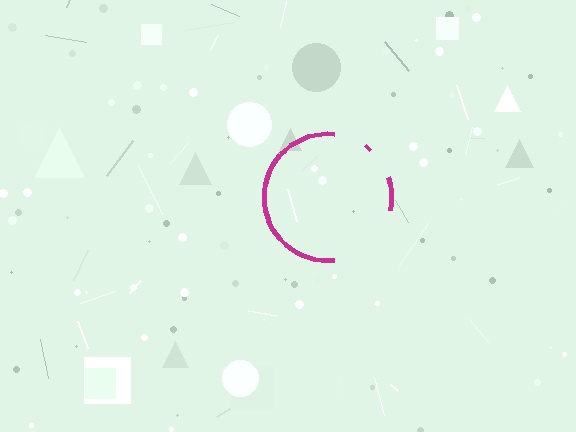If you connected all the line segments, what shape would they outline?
They would outline a circle.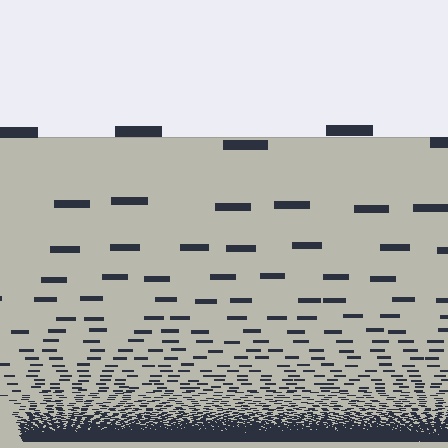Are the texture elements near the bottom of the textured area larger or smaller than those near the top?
Smaller. The gradient is inverted — elements near the bottom are smaller and denser.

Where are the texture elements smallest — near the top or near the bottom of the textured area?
Near the bottom.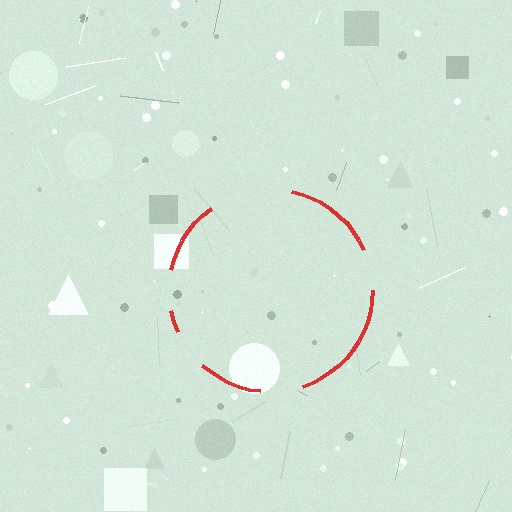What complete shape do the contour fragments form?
The contour fragments form a circle.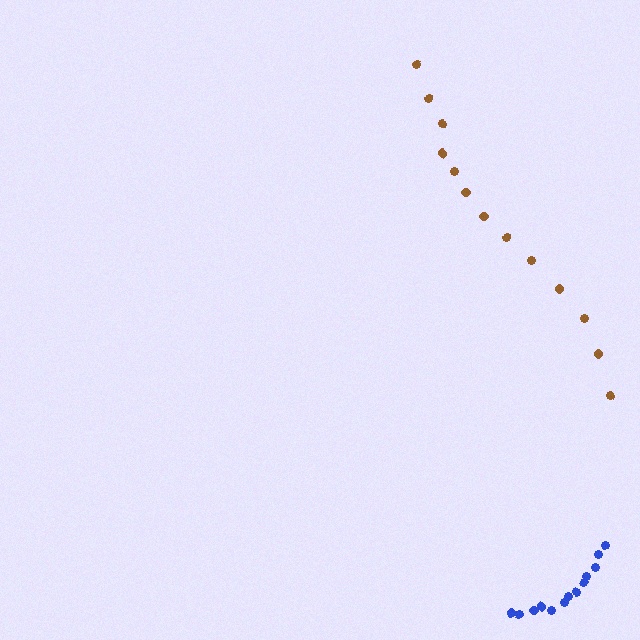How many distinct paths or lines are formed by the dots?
There are 2 distinct paths.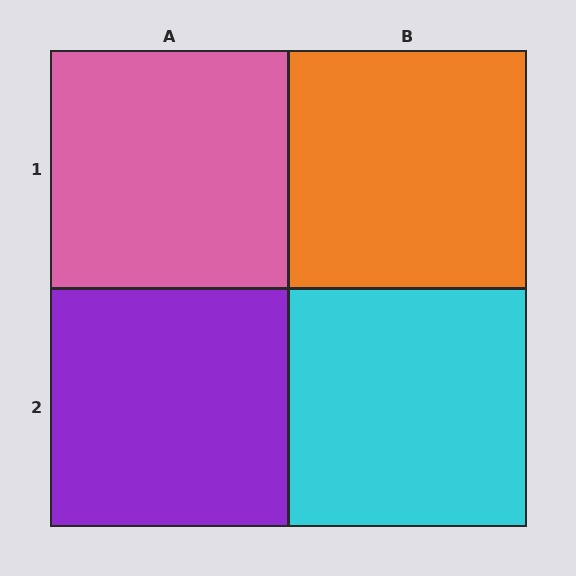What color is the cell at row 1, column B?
Orange.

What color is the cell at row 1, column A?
Pink.